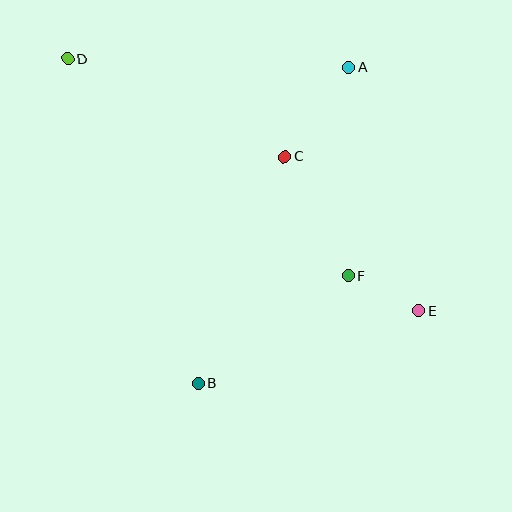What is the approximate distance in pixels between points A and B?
The distance between A and B is approximately 349 pixels.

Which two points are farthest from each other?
Points D and E are farthest from each other.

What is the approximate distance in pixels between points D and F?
The distance between D and F is approximately 355 pixels.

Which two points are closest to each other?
Points E and F are closest to each other.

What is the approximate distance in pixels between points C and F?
The distance between C and F is approximately 135 pixels.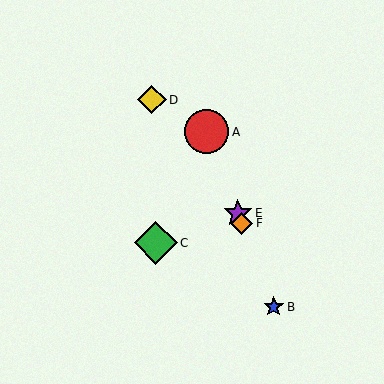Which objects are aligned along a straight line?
Objects A, B, E, F are aligned along a straight line.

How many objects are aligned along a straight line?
4 objects (A, B, E, F) are aligned along a straight line.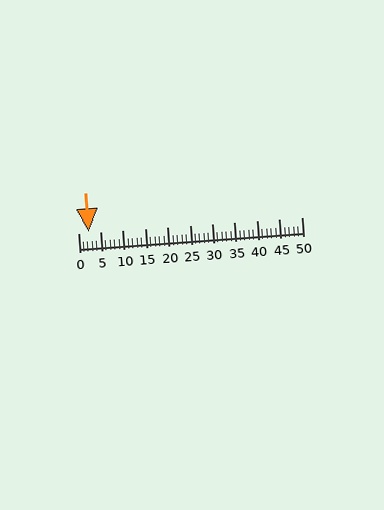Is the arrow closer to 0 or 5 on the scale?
The arrow is closer to 0.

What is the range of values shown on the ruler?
The ruler shows values from 0 to 50.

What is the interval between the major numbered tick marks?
The major tick marks are spaced 5 units apart.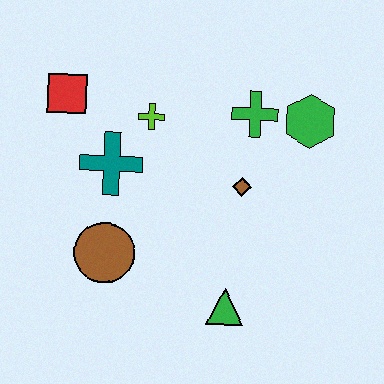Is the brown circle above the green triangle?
Yes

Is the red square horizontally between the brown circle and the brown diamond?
No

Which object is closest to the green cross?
The green hexagon is closest to the green cross.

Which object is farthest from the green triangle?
The red square is farthest from the green triangle.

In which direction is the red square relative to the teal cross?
The red square is above the teal cross.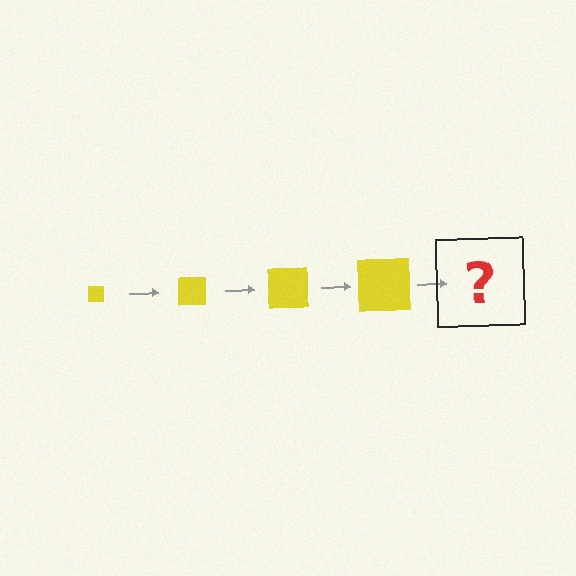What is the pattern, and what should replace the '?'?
The pattern is that the square gets progressively larger each step. The '?' should be a yellow square, larger than the previous one.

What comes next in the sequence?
The next element should be a yellow square, larger than the previous one.